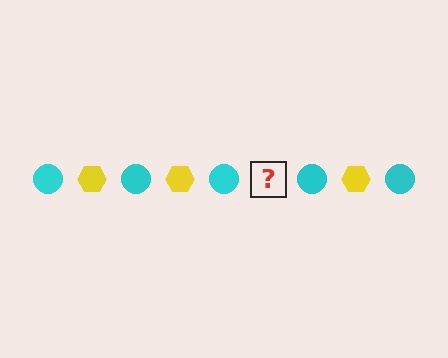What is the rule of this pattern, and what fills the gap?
The rule is that the pattern alternates between cyan circle and yellow hexagon. The gap should be filled with a yellow hexagon.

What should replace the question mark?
The question mark should be replaced with a yellow hexagon.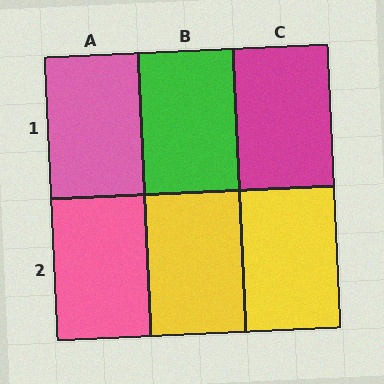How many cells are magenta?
1 cell is magenta.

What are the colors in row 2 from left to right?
Pink, yellow, yellow.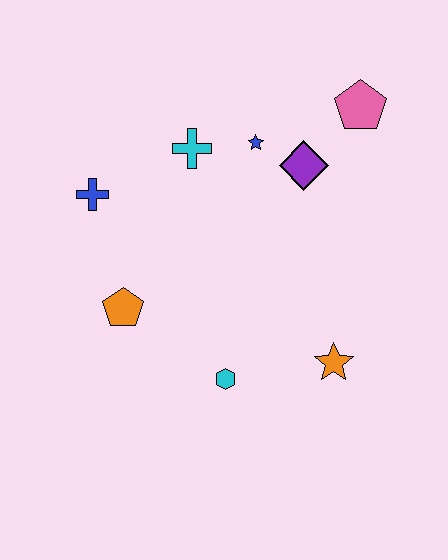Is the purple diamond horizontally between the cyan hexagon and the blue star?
No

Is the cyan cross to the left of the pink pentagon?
Yes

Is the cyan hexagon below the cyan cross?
Yes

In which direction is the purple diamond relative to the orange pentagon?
The purple diamond is to the right of the orange pentagon.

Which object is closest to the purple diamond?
The blue star is closest to the purple diamond.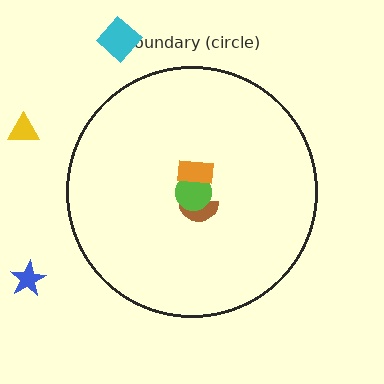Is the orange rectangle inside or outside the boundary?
Inside.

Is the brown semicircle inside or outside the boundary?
Inside.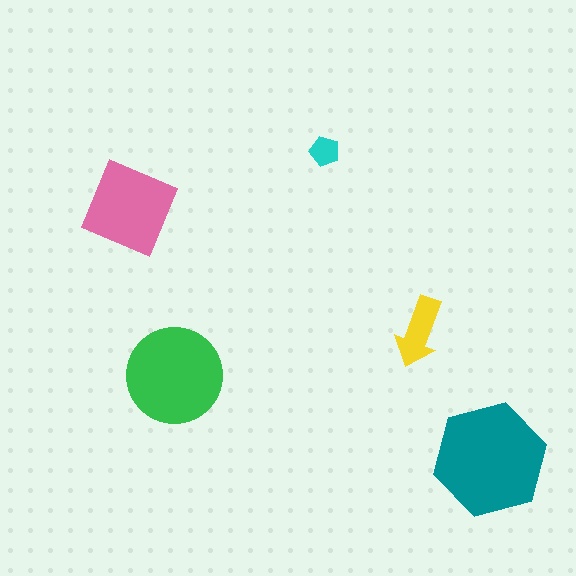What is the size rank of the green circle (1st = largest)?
2nd.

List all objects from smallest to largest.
The cyan pentagon, the yellow arrow, the pink square, the green circle, the teal hexagon.